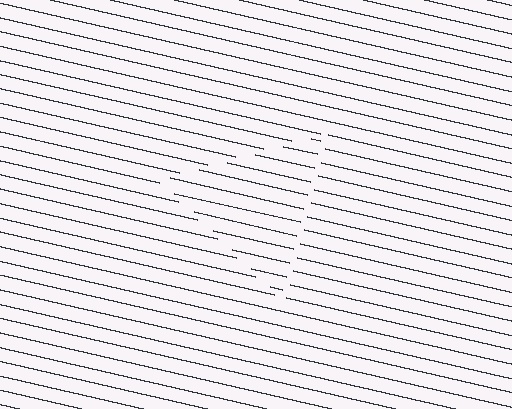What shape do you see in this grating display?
An illusory triangle. The interior of the shape contains the same grating, shifted by half a period — the contour is defined by the phase discontinuity where line-ends from the inner and outer gratings abut.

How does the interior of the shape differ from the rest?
The interior of the shape contains the same grating, shifted by half a period — the contour is defined by the phase discontinuity where line-ends from the inner and outer gratings abut.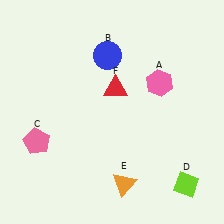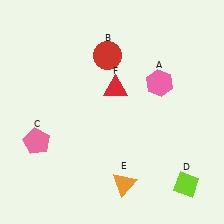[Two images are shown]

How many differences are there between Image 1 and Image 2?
There is 1 difference between the two images.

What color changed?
The circle (B) changed from blue in Image 1 to red in Image 2.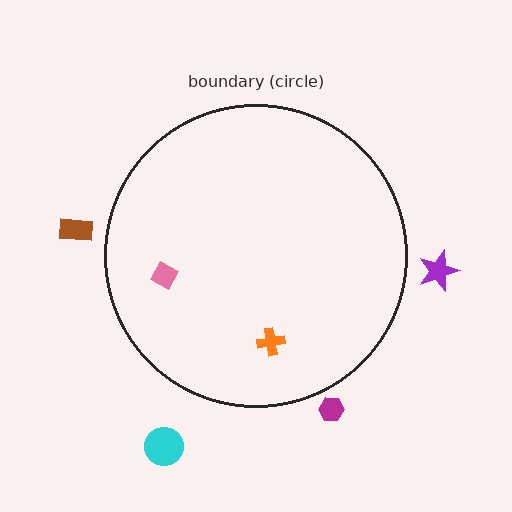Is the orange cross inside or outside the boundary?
Inside.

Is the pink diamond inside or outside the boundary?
Inside.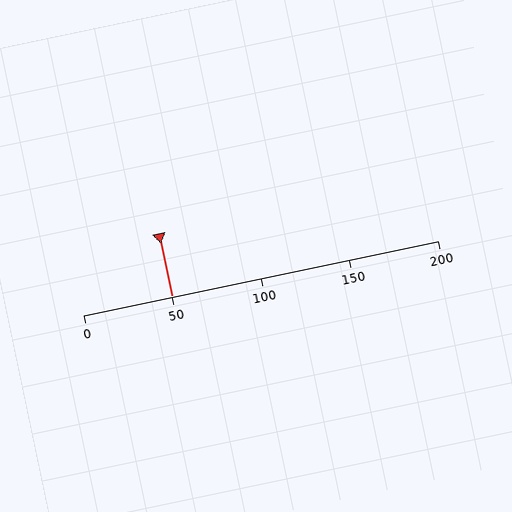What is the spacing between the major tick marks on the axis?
The major ticks are spaced 50 apart.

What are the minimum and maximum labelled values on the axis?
The axis runs from 0 to 200.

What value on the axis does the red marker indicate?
The marker indicates approximately 50.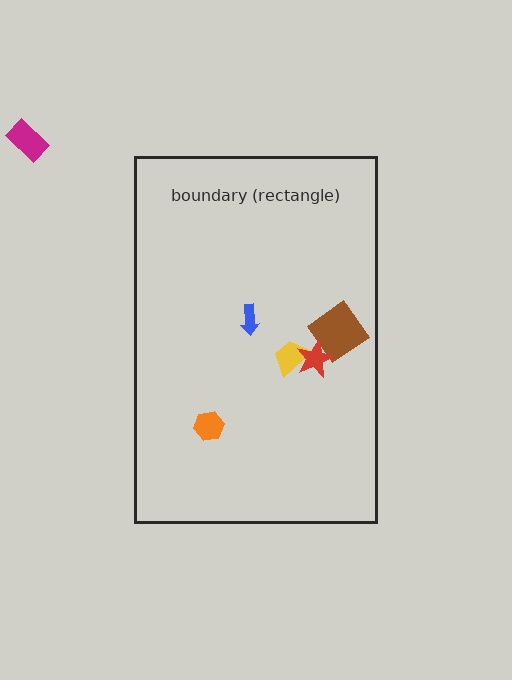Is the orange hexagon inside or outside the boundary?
Inside.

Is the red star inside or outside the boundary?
Inside.